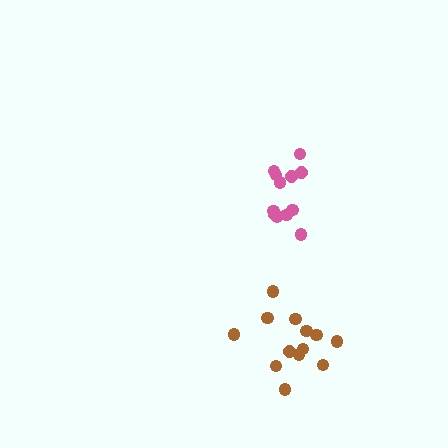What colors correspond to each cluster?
The clusters are colored: pink, brown.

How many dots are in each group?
Group 1: 12 dots, Group 2: 13 dots (25 total).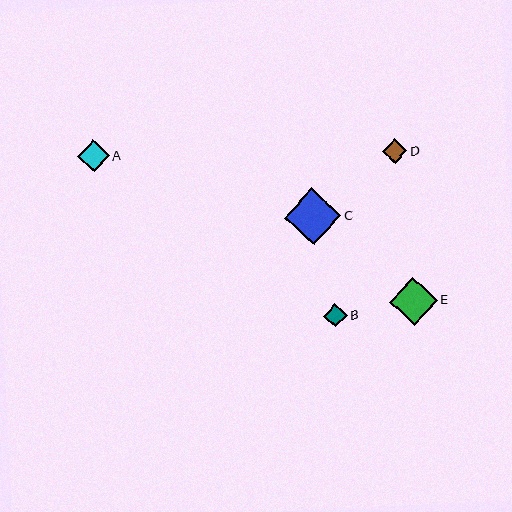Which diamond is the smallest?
Diamond B is the smallest with a size of approximately 23 pixels.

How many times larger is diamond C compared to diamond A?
Diamond C is approximately 1.8 times the size of diamond A.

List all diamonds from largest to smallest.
From largest to smallest: C, E, A, D, B.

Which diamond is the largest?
Diamond C is the largest with a size of approximately 57 pixels.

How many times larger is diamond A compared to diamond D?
Diamond A is approximately 1.3 times the size of diamond D.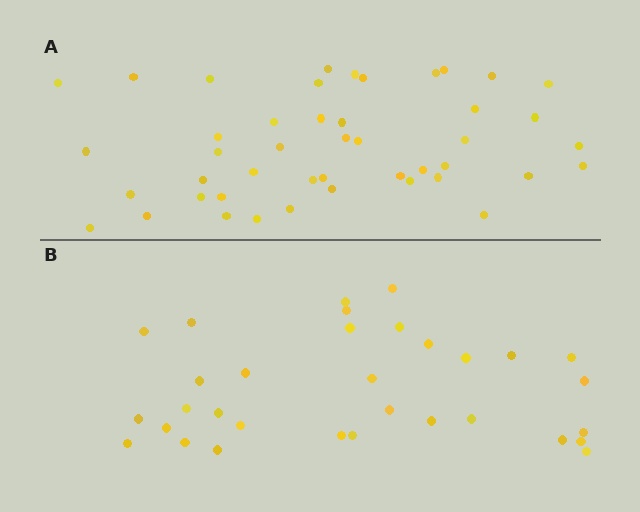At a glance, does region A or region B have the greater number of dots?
Region A (the top region) has more dots.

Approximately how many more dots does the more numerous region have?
Region A has approximately 15 more dots than region B.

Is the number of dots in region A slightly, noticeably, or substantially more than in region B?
Region A has noticeably more, but not dramatically so. The ratio is roughly 1.4 to 1.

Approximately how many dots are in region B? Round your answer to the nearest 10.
About 30 dots. (The exact count is 32, which rounds to 30.)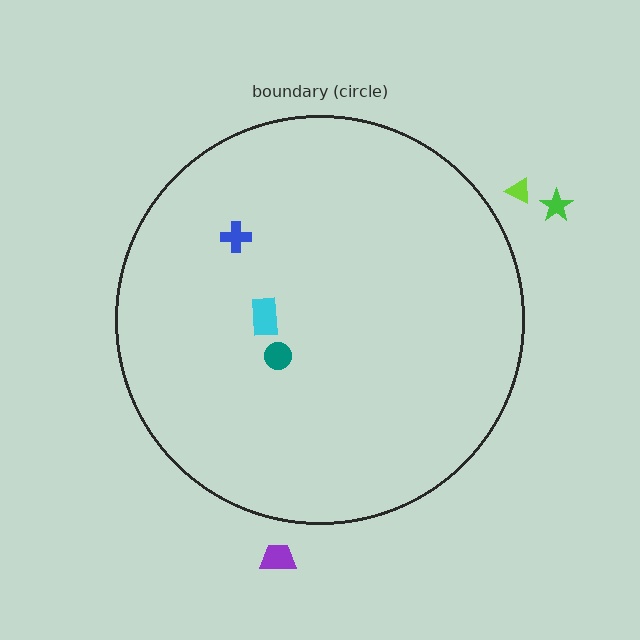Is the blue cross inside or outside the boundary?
Inside.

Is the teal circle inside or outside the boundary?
Inside.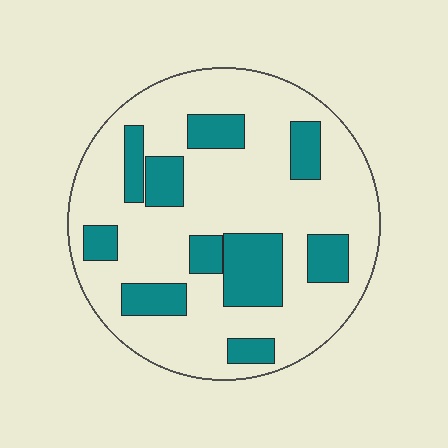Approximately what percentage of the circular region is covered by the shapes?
Approximately 25%.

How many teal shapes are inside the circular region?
10.